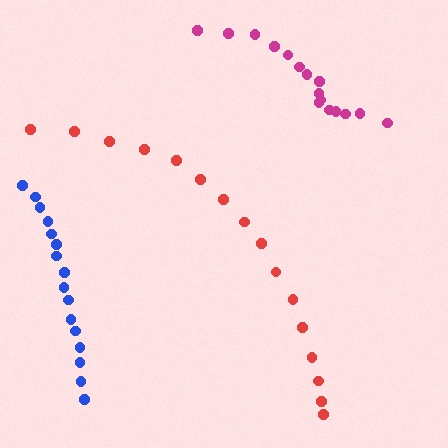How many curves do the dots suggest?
There are 3 distinct paths.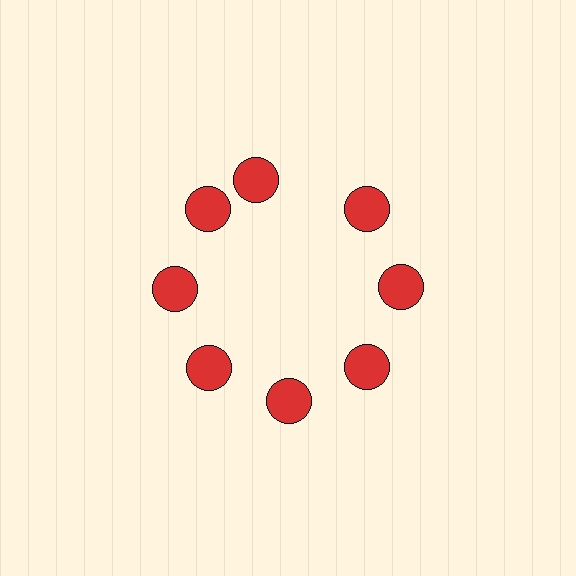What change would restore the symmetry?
The symmetry would be restored by rotating it back into even spacing with its neighbors so that all 8 circles sit at equal angles and equal distance from the center.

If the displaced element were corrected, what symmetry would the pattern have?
It would have 8-fold rotational symmetry — the pattern would map onto itself every 45 degrees.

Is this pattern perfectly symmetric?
No. The 8 red circles are arranged in a ring, but one element near the 12 o'clock position is rotated out of alignment along the ring, breaking the 8-fold rotational symmetry.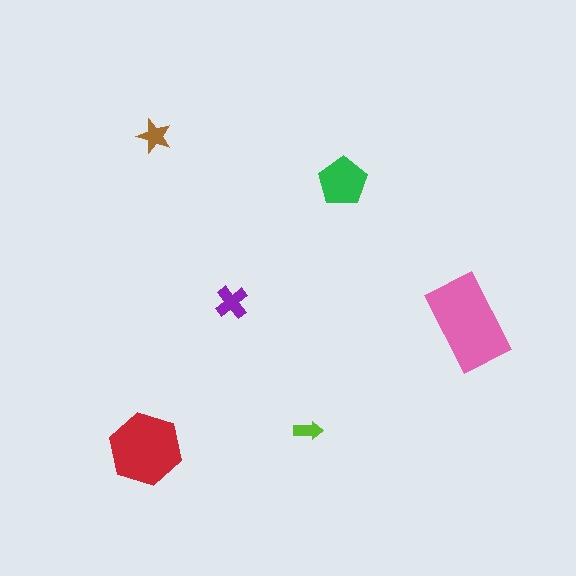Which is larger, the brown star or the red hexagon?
The red hexagon.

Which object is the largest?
The pink rectangle.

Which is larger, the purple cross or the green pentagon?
The green pentagon.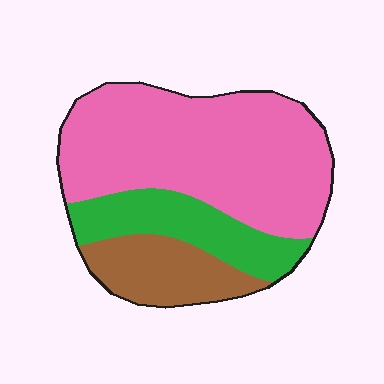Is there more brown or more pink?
Pink.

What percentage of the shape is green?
Green covers 21% of the shape.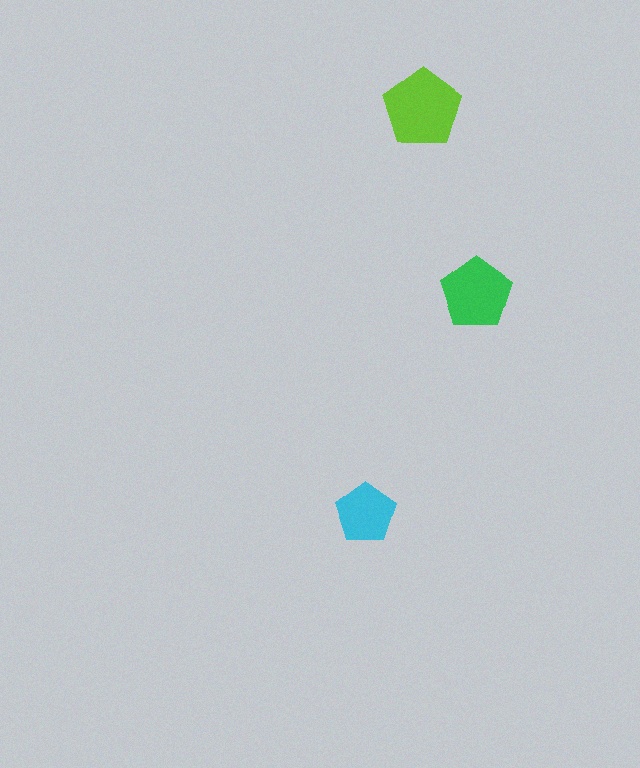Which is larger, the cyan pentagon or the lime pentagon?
The lime one.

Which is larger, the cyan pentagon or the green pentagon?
The green one.